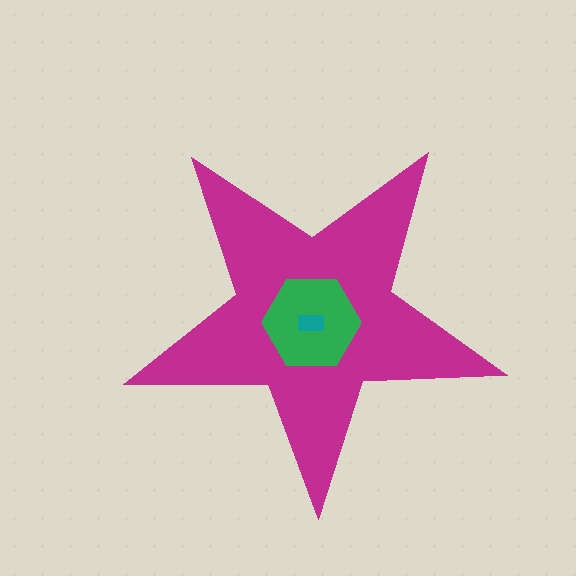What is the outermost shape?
The magenta star.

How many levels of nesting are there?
3.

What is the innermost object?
The teal rectangle.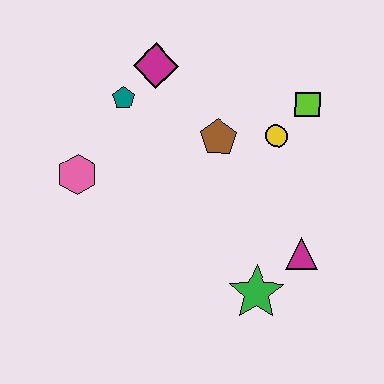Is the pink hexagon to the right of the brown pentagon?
No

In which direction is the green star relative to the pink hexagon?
The green star is to the right of the pink hexagon.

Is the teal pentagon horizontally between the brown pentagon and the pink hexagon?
Yes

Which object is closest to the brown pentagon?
The yellow circle is closest to the brown pentagon.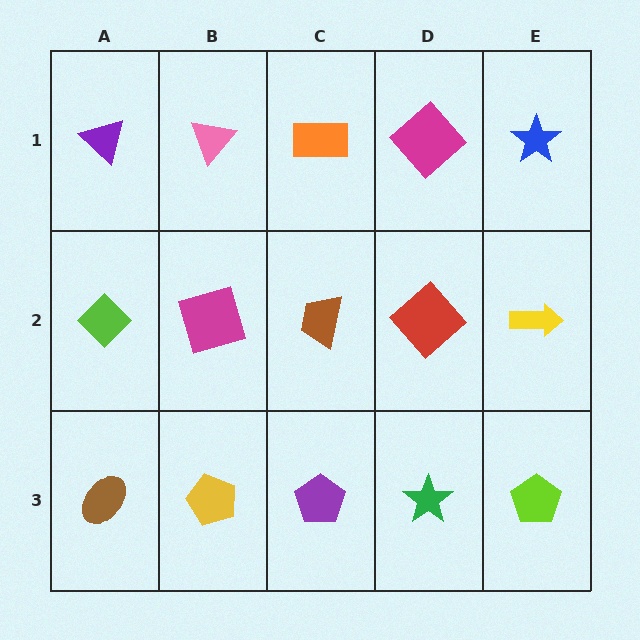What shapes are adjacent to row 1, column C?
A brown trapezoid (row 2, column C), a pink triangle (row 1, column B), a magenta diamond (row 1, column D).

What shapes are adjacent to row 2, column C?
An orange rectangle (row 1, column C), a purple pentagon (row 3, column C), a magenta square (row 2, column B), a red diamond (row 2, column D).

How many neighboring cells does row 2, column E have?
3.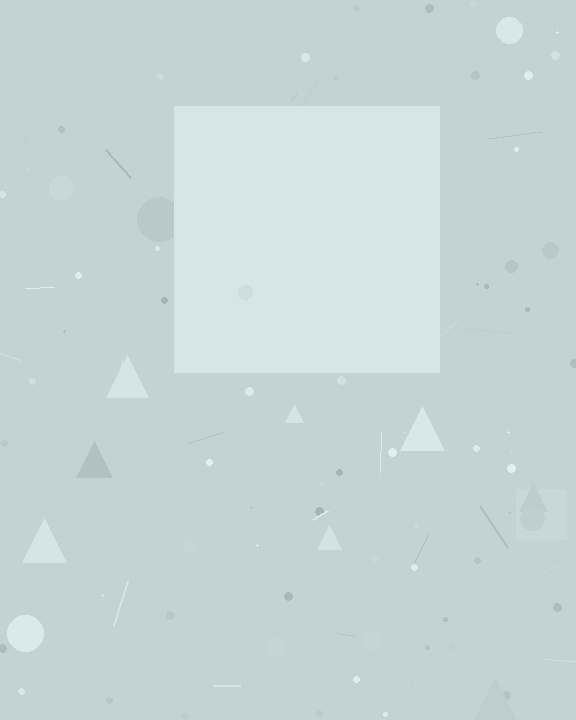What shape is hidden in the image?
A square is hidden in the image.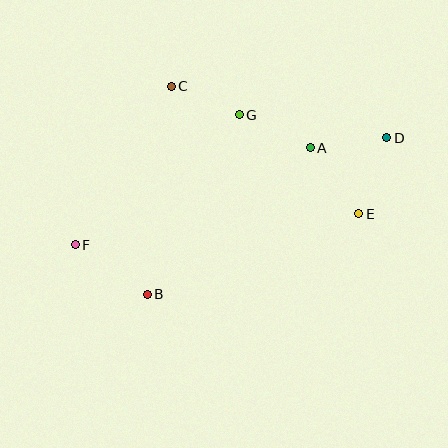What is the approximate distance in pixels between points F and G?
The distance between F and G is approximately 209 pixels.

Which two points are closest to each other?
Points C and G are closest to each other.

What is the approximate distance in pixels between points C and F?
The distance between C and F is approximately 185 pixels.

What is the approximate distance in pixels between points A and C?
The distance between A and C is approximately 152 pixels.